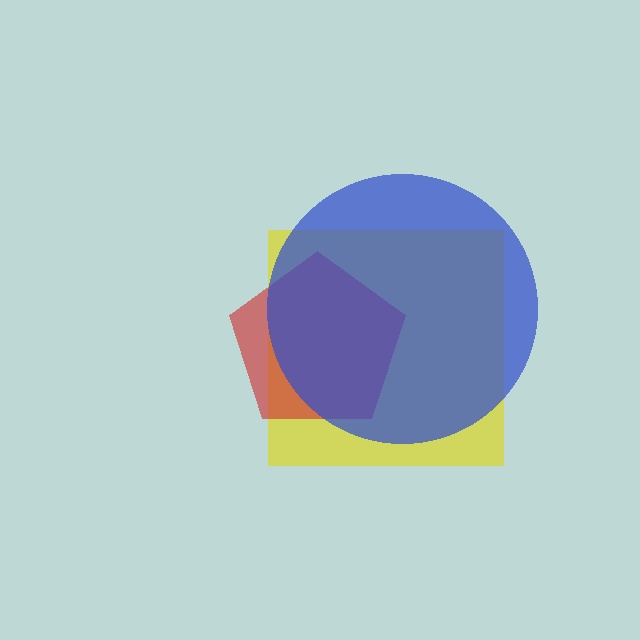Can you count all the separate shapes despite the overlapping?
Yes, there are 3 separate shapes.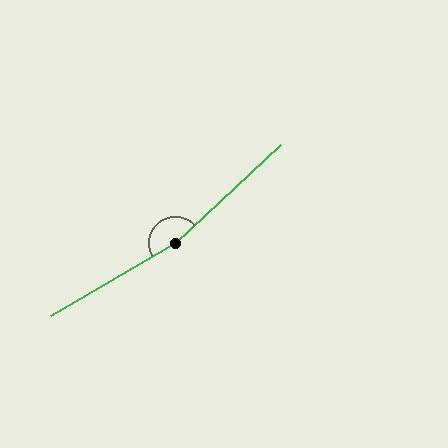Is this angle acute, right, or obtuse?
It is obtuse.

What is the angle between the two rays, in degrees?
Approximately 167 degrees.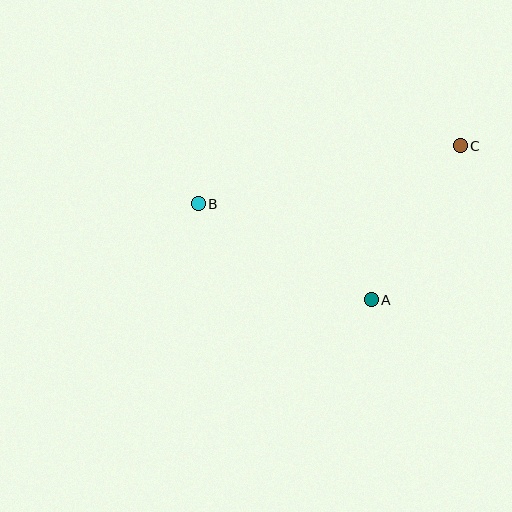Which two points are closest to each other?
Points A and C are closest to each other.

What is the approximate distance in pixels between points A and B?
The distance between A and B is approximately 198 pixels.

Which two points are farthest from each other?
Points B and C are farthest from each other.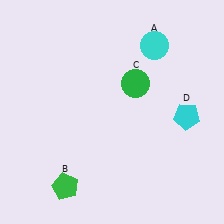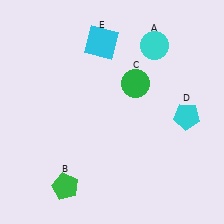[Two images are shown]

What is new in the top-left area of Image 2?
A cyan square (E) was added in the top-left area of Image 2.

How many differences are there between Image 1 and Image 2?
There is 1 difference between the two images.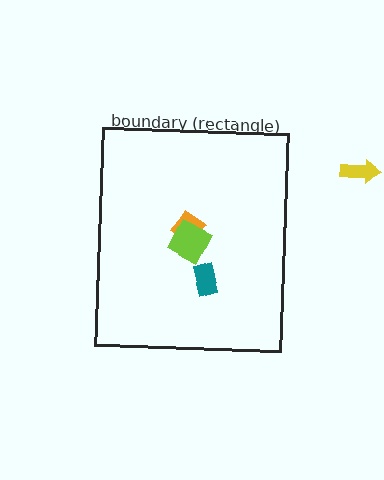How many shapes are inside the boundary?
3 inside, 1 outside.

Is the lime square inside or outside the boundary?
Inside.